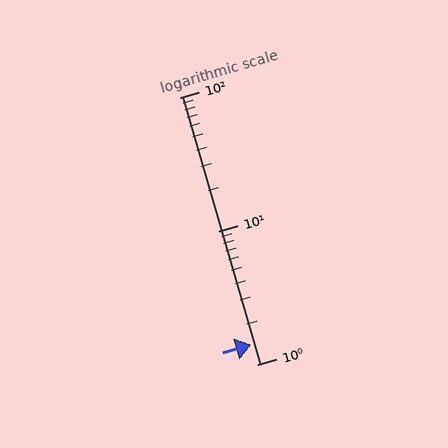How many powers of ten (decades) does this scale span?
The scale spans 2 decades, from 1 to 100.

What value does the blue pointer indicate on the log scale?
The pointer indicates approximately 1.4.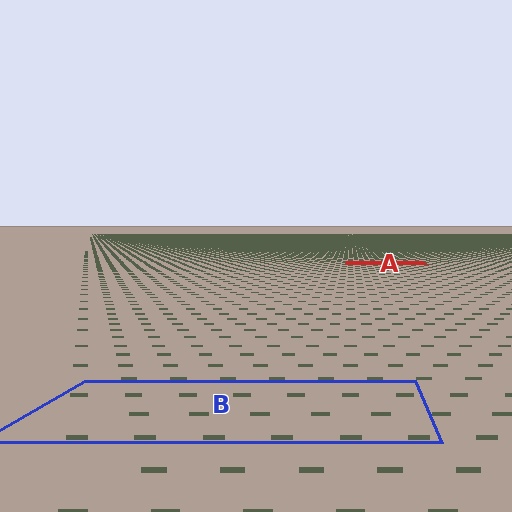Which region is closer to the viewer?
Region B is closer. The texture elements there are larger and more spread out.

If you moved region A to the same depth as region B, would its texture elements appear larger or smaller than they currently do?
They would appear larger. At a closer depth, the same texture elements are projected at a bigger on-screen size.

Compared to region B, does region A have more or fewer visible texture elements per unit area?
Region A has more texture elements per unit area — they are packed more densely because it is farther away.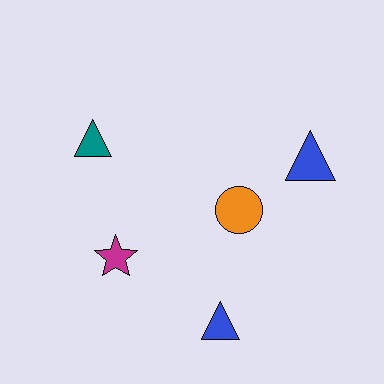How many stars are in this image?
There is 1 star.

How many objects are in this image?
There are 5 objects.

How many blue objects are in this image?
There are 2 blue objects.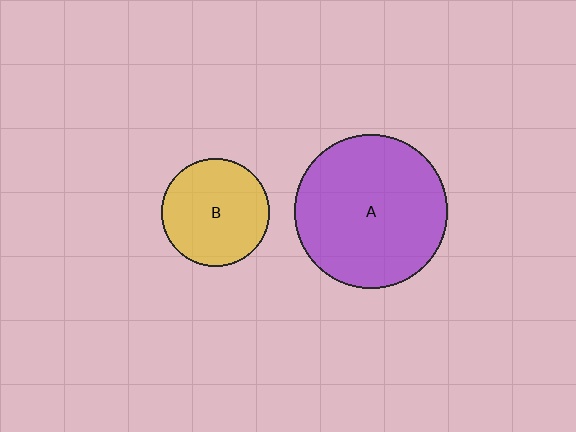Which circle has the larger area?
Circle A (purple).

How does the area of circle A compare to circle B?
Approximately 2.0 times.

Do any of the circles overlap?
No, none of the circles overlap.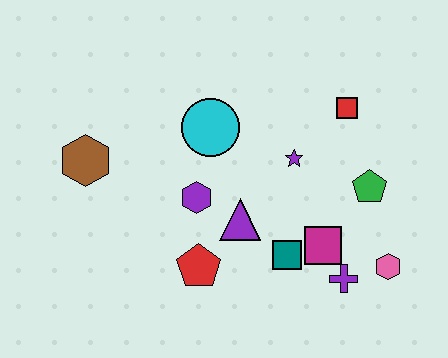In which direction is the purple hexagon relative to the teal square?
The purple hexagon is to the left of the teal square.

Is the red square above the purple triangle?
Yes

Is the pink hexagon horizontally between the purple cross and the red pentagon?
No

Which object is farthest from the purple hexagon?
The pink hexagon is farthest from the purple hexagon.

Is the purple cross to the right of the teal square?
Yes